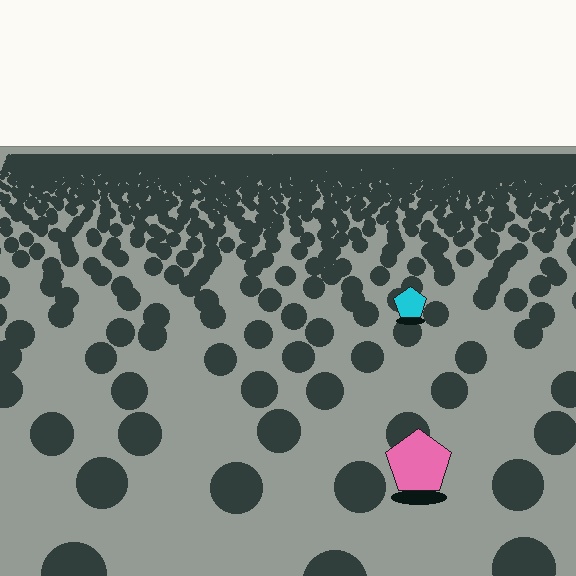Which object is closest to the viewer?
The pink pentagon is closest. The texture marks near it are larger and more spread out.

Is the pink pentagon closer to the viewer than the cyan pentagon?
Yes. The pink pentagon is closer — you can tell from the texture gradient: the ground texture is coarser near it.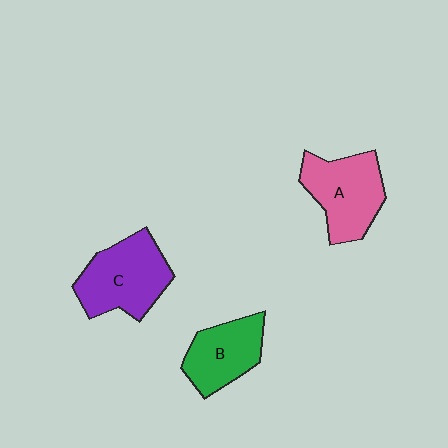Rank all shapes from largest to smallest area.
From largest to smallest: C (purple), A (pink), B (green).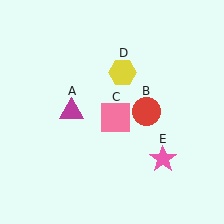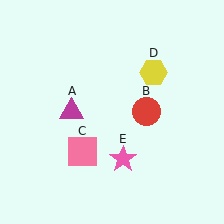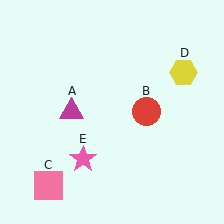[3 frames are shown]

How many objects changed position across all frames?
3 objects changed position: pink square (object C), yellow hexagon (object D), pink star (object E).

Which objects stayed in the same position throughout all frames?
Magenta triangle (object A) and red circle (object B) remained stationary.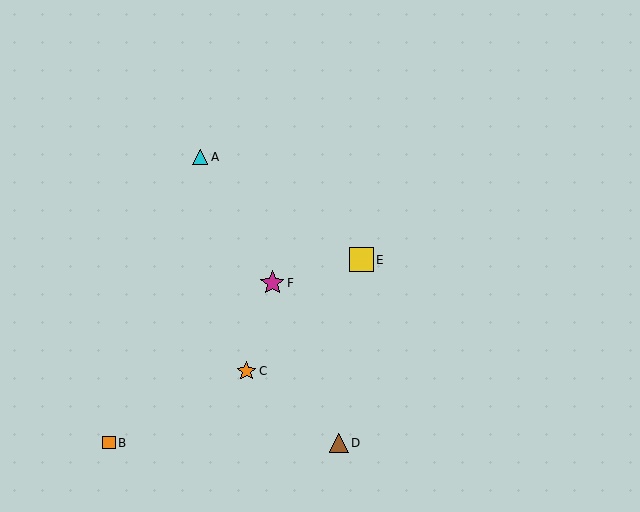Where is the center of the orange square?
The center of the orange square is at (109, 443).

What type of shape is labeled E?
Shape E is a yellow square.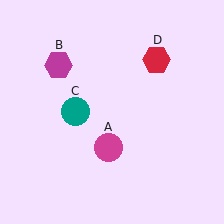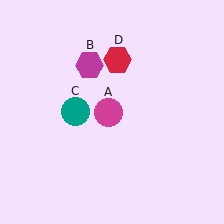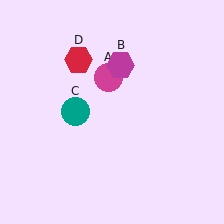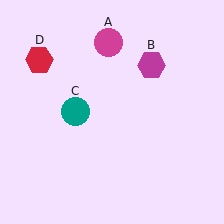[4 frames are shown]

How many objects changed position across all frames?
3 objects changed position: magenta circle (object A), magenta hexagon (object B), red hexagon (object D).